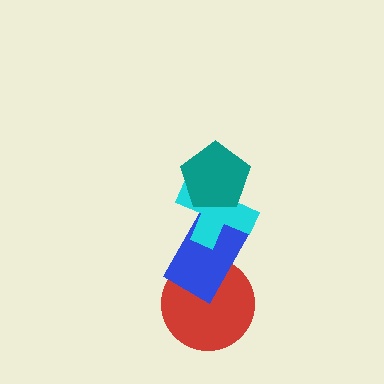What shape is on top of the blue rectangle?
The cyan cross is on top of the blue rectangle.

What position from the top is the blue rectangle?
The blue rectangle is 3rd from the top.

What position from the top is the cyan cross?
The cyan cross is 2nd from the top.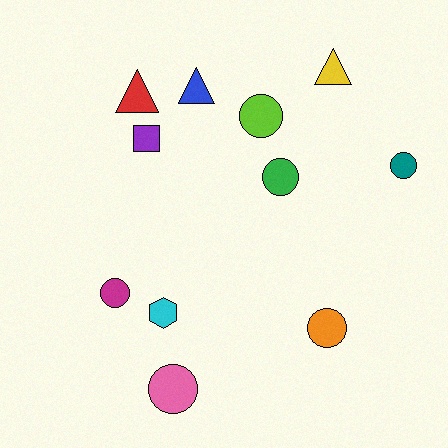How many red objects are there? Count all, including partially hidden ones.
There is 1 red object.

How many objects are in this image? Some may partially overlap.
There are 11 objects.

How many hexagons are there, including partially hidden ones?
There is 1 hexagon.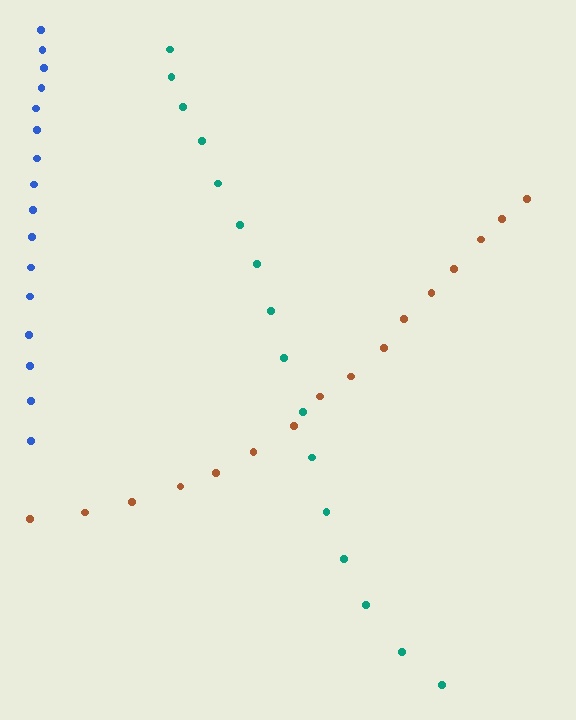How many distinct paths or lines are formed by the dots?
There are 3 distinct paths.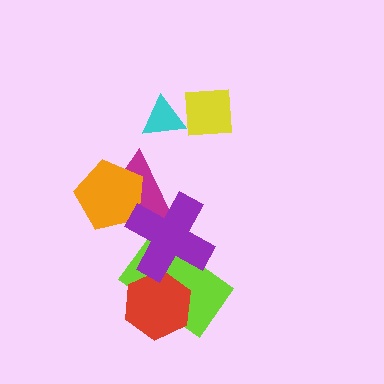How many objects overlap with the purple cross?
4 objects overlap with the purple cross.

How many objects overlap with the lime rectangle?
2 objects overlap with the lime rectangle.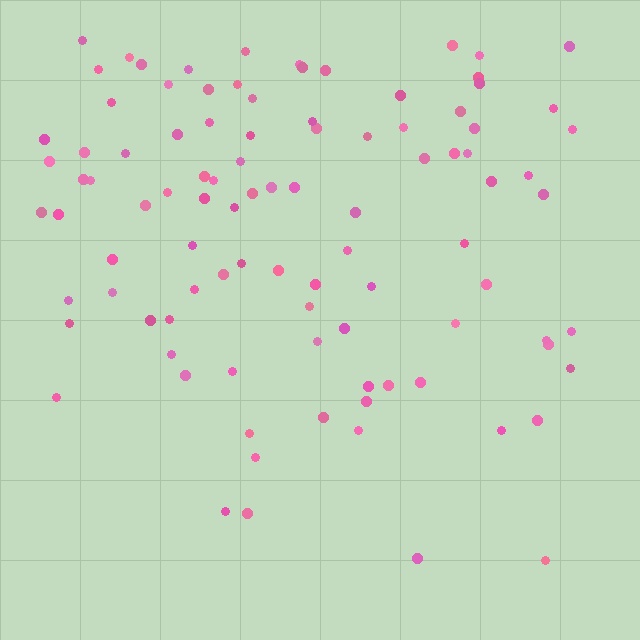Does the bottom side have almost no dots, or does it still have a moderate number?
Still a moderate number, just noticeably fewer than the top.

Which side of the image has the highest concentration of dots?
The top.